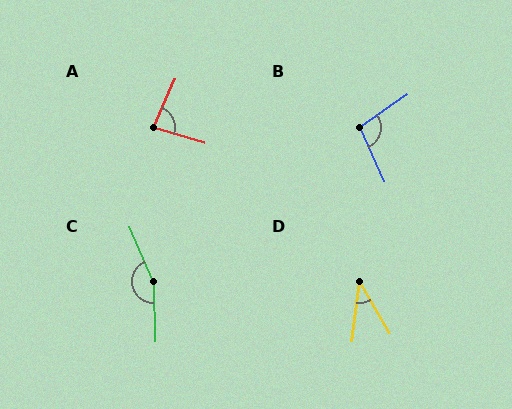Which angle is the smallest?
D, at approximately 38 degrees.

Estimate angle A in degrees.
Approximately 83 degrees.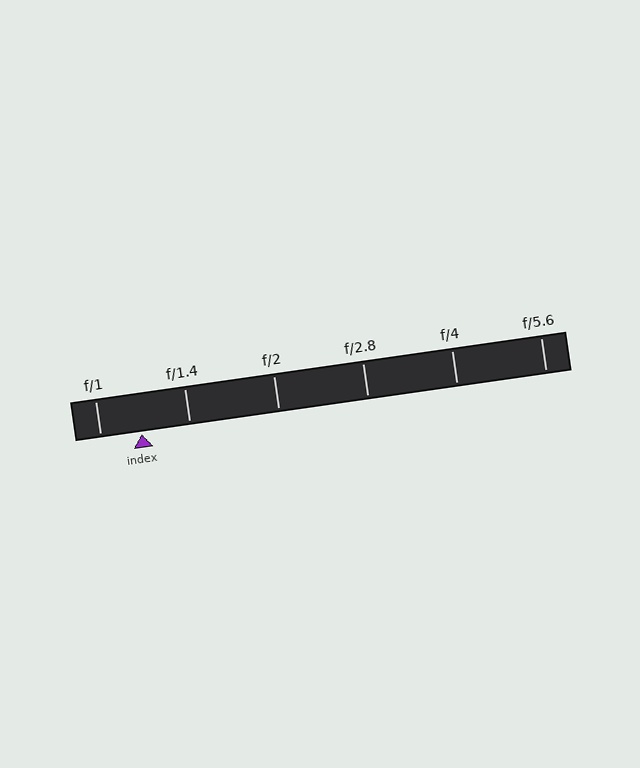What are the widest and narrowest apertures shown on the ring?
The widest aperture shown is f/1 and the narrowest is f/5.6.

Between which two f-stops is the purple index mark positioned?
The index mark is between f/1 and f/1.4.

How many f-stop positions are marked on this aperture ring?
There are 6 f-stop positions marked.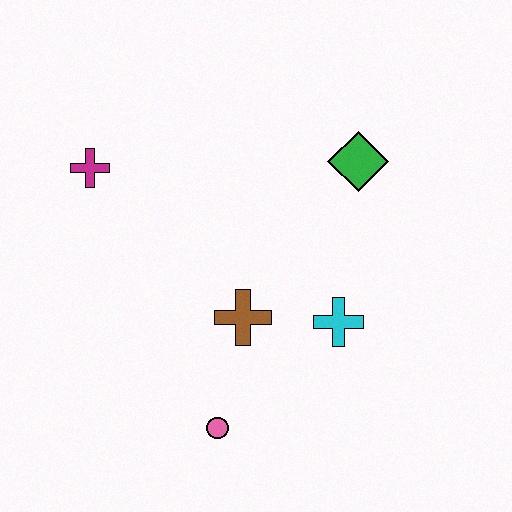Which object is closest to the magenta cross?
The brown cross is closest to the magenta cross.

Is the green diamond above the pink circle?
Yes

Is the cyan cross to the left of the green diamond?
Yes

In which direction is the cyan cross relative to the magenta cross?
The cyan cross is to the right of the magenta cross.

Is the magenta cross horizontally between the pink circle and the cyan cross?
No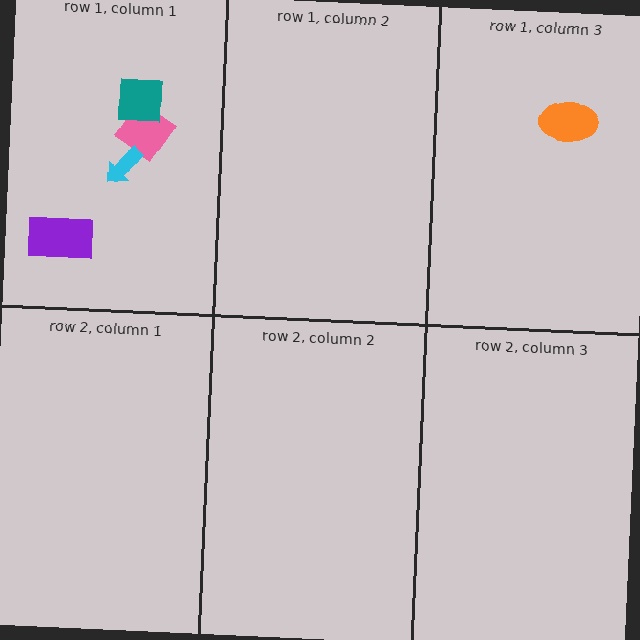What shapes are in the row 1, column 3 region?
The orange ellipse.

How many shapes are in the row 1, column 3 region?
1.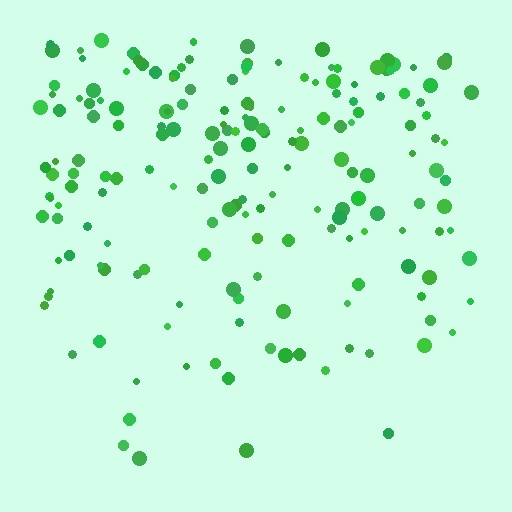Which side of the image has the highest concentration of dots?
The top.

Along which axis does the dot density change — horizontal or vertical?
Vertical.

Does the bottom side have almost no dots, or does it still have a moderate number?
Still a moderate number, just noticeably fewer than the top.